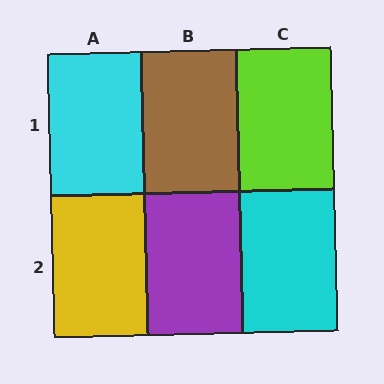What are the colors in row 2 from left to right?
Yellow, purple, cyan.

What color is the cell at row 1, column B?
Brown.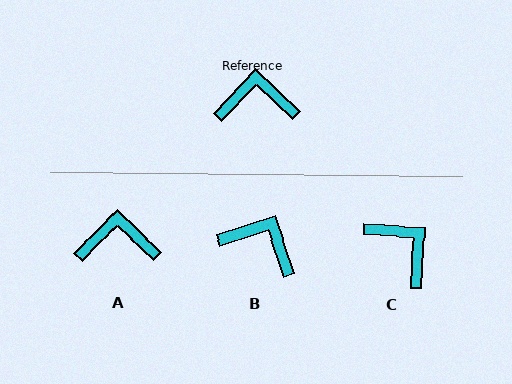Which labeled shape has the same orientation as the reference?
A.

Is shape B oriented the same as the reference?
No, it is off by about 28 degrees.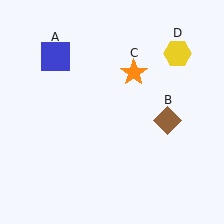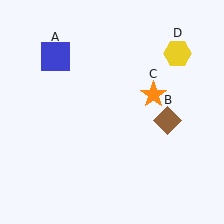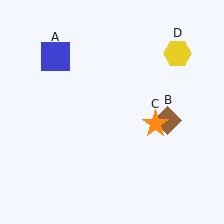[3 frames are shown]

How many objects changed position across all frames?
1 object changed position: orange star (object C).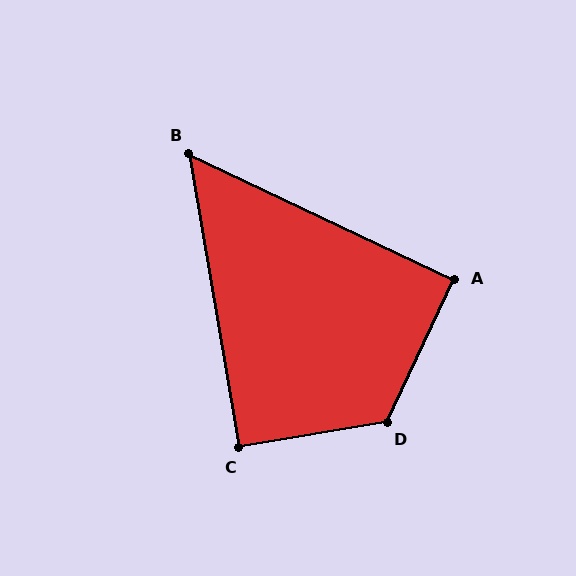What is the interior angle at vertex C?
Approximately 90 degrees (approximately right).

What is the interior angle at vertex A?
Approximately 90 degrees (approximately right).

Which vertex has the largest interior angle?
D, at approximately 125 degrees.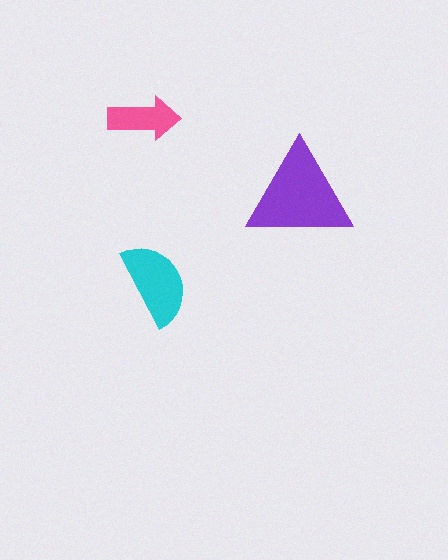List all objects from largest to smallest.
The purple triangle, the cyan semicircle, the pink arrow.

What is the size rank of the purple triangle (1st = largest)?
1st.